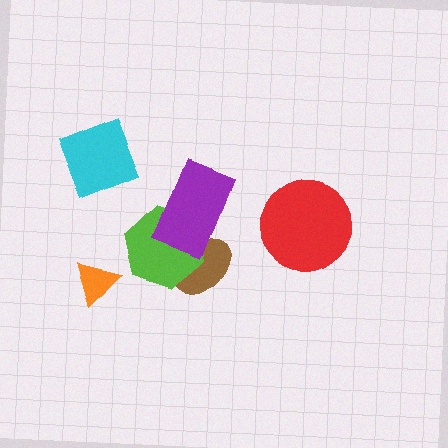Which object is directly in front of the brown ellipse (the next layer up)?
The lime hexagon is directly in front of the brown ellipse.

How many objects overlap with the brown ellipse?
2 objects overlap with the brown ellipse.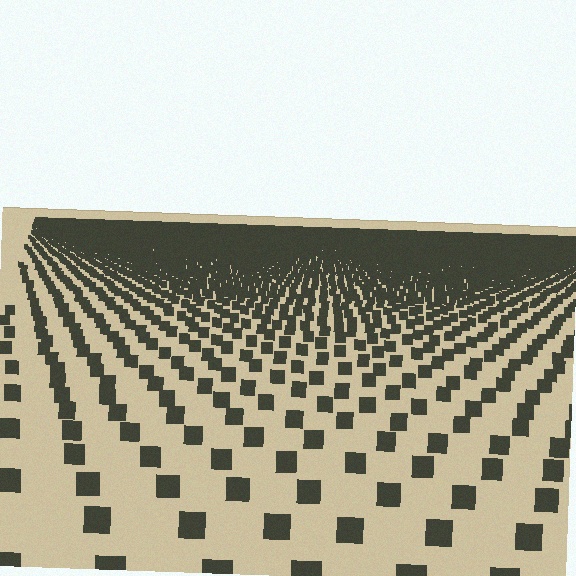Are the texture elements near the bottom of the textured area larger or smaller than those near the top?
Larger. Near the bottom, elements are closer to the viewer and appear at a bigger on-screen size.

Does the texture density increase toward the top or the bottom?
Density increases toward the top.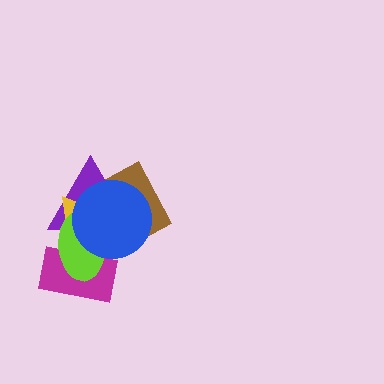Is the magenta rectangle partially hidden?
Yes, it is partially covered by another shape.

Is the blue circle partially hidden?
No, no other shape covers it.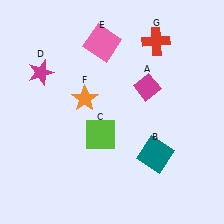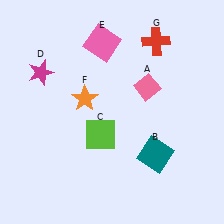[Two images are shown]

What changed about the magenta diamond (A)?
In Image 1, A is magenta. In Image 2, it changed to pink.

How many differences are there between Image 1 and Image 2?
There is 1 difference between the two images.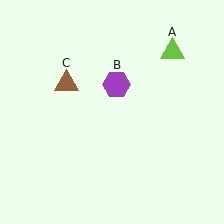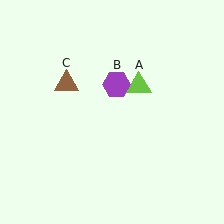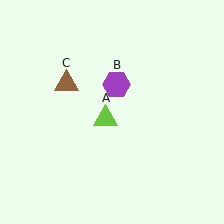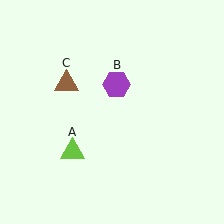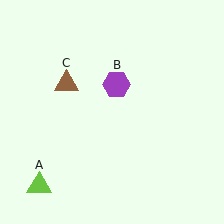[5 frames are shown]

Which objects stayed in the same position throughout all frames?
Purple hexagon (object B) and brown triangle (object C) remained stationary.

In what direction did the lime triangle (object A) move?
The lime triangle (object A) moved down and to the left.